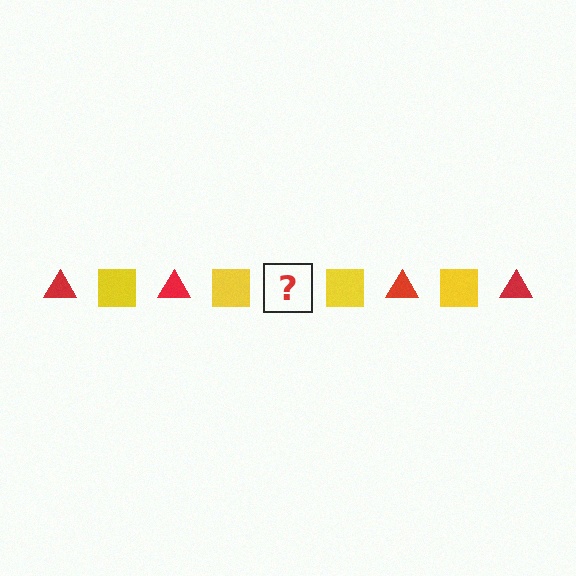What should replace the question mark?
The question mark should be replaced with a red triangle.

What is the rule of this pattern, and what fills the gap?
The rule is that the pattern alternates between red triangle and yellow square. The gap should be filled with a red triangle.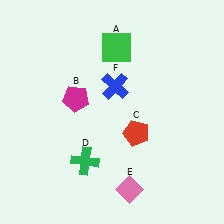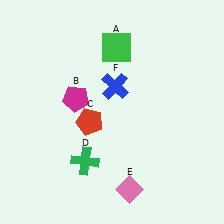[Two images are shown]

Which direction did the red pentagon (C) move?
The red pentagon (C) moved left.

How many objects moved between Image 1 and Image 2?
1 object moved between the two images.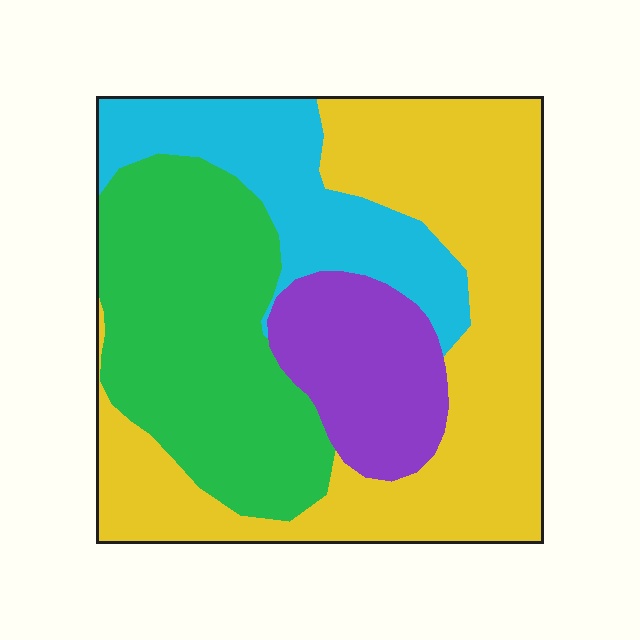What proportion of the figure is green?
Green covers roughly 30% of the figure.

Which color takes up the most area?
Yellow, at roughly 40%.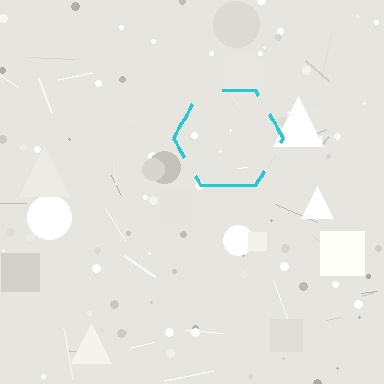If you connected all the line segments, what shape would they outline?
They would outline a hexagon.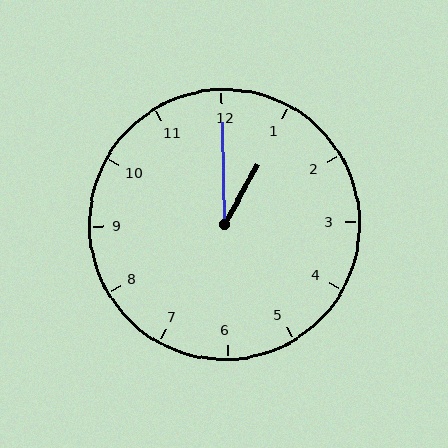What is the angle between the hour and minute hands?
Approximately 30 degrees.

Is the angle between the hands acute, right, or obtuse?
It is acute.